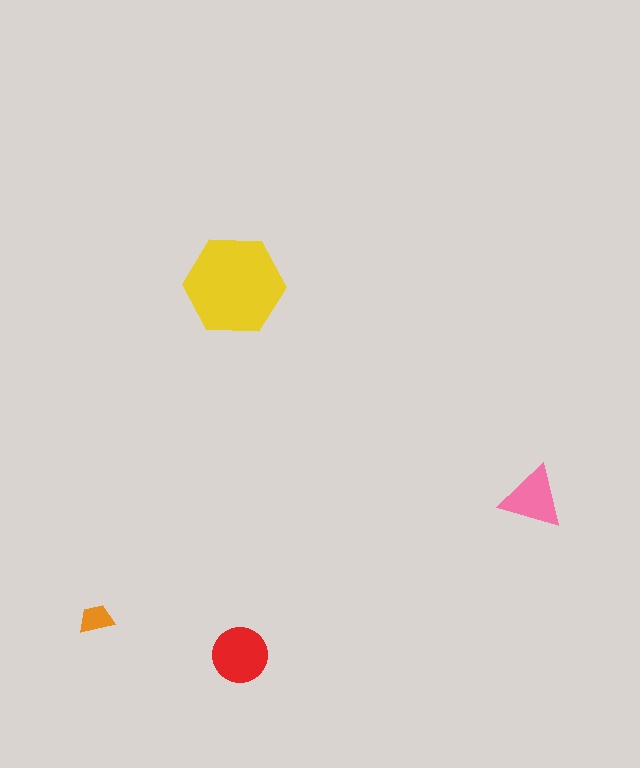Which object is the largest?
The yellow hexagon.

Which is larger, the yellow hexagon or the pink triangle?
The yellow hexagon.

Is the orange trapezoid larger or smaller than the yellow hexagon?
Smaller.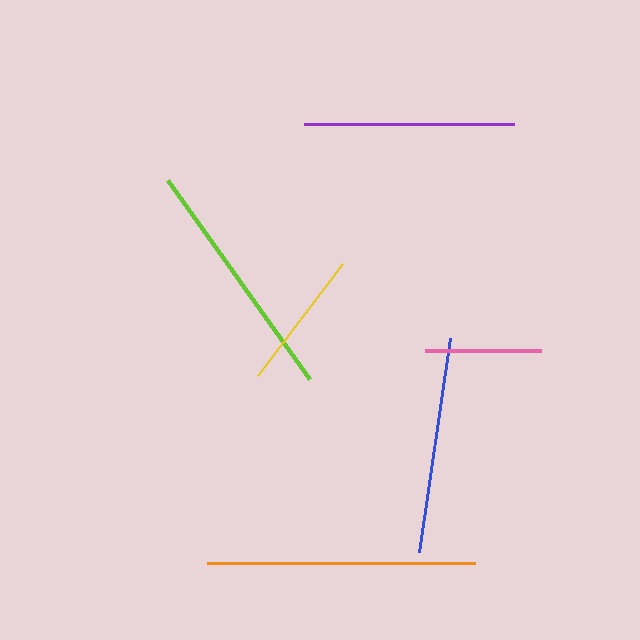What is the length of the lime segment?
The lime segment is approximately 244 pixels long.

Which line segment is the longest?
The orange line is the longest at approximately 268 pixels.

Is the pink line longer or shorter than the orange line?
The orange line is longer than the pink line.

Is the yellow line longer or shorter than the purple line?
The purple line is longer than the yellow line.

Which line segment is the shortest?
The pink line is the shortest at approximately 116 pixels.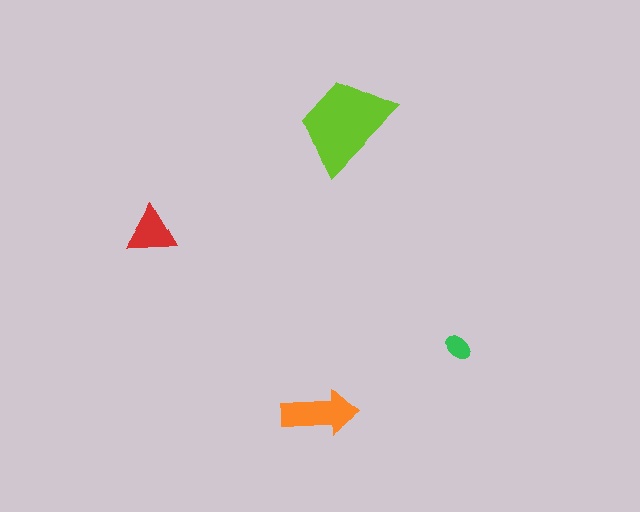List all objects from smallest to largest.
The green ellipse, the red triangle, the orange arrow, the lime trapezoid.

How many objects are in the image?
There are 4 objects in the image.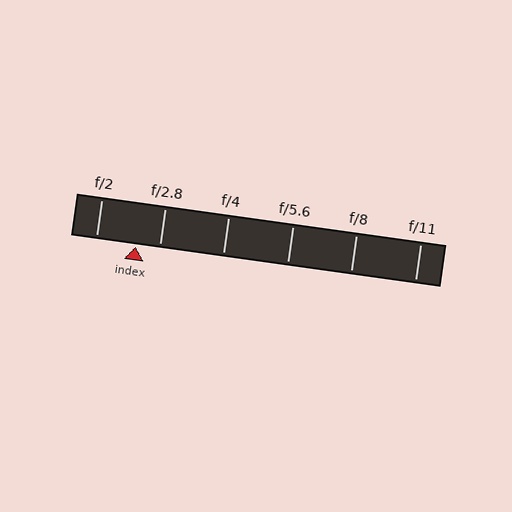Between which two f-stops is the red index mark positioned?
The index mark is between f/2 and f/2.8.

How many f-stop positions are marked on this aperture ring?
There are 6 f-stop positions marked.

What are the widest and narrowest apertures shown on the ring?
The widest aperture shown is f/2 and the narrowest is f/11.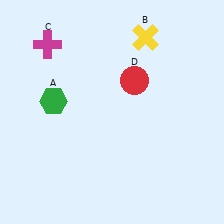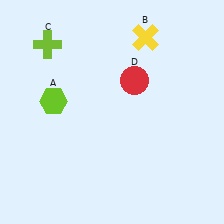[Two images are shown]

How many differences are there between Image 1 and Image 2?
There are 2 differences between the two images.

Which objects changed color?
A changed from green to lime. C changed from magenta to lime.